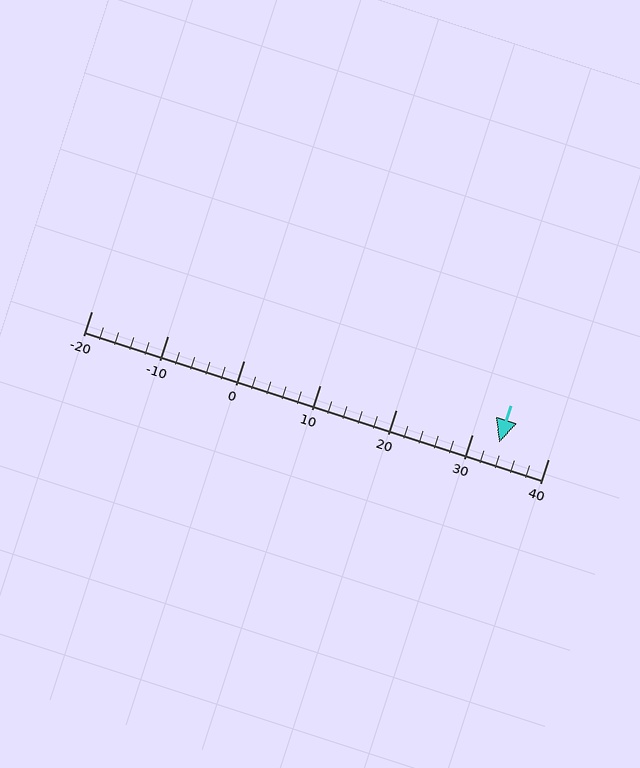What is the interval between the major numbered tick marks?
The major tick marks are spaced 10 units apart.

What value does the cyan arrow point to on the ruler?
The cyan arrow points to approximately 34.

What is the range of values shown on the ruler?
The ruler shows values from -20 to 40.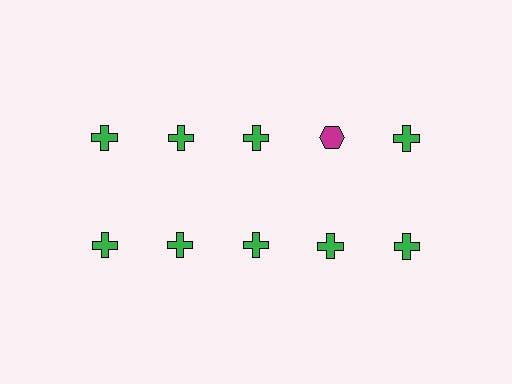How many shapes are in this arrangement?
There are 10 shapes arranged in a grid pattern.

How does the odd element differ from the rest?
It differs in both color (magenta instead of green) and shape (hexagon instead of cross).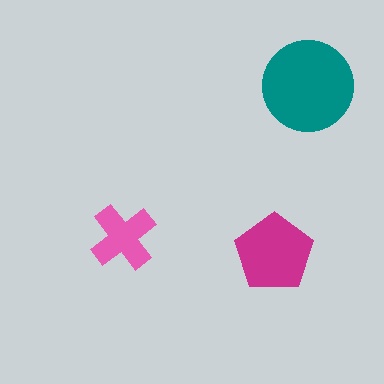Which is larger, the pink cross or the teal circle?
The teal circle.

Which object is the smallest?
The pink cross.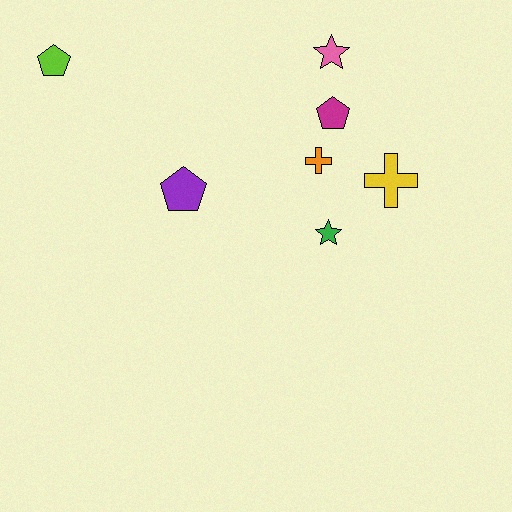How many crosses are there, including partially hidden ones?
There are 2 crosses.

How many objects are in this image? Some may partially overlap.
There are 7 objects.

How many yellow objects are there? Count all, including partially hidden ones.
There is 1 yellow object.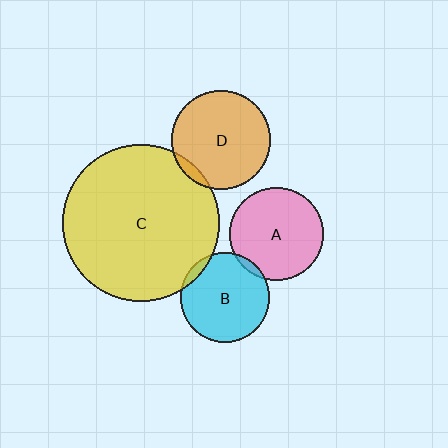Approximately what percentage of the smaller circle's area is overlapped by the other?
Approximately 5%.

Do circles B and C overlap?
Yes.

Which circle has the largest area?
Circle C (yellow).